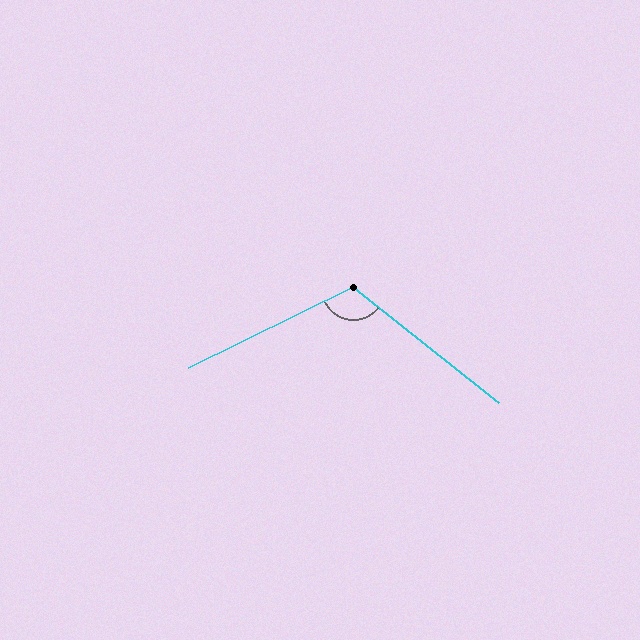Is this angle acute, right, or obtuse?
It is obtuse.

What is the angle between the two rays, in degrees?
Approximately 116 degrees.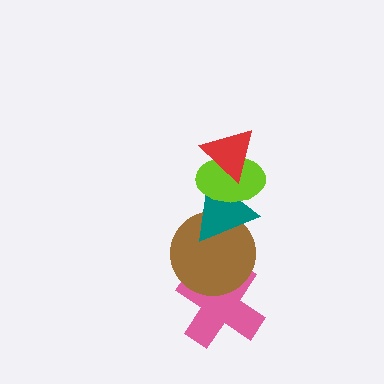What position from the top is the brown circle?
The brown circle is 4th from the top.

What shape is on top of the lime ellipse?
The red triangle is on top of the lime ellipse.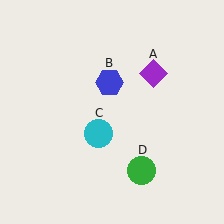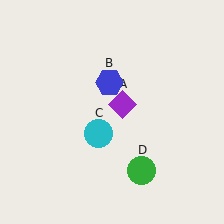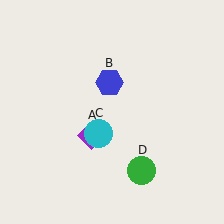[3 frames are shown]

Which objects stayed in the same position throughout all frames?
Blue hexagon (object B) and cyan circle (object C) and green circle (object D) remained stationary.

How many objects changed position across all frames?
1 object changed position: purple diamond (object A).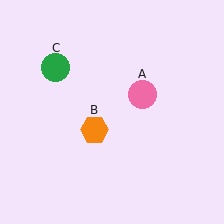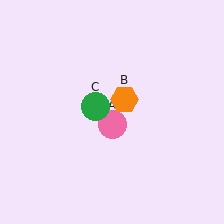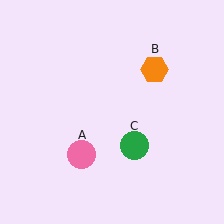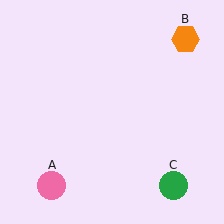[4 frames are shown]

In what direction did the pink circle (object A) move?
The pink circle (object A) moved down and to the left.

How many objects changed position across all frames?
3 objects changed position: pink circle (object A), orange hexagon (object B), green circle (object C).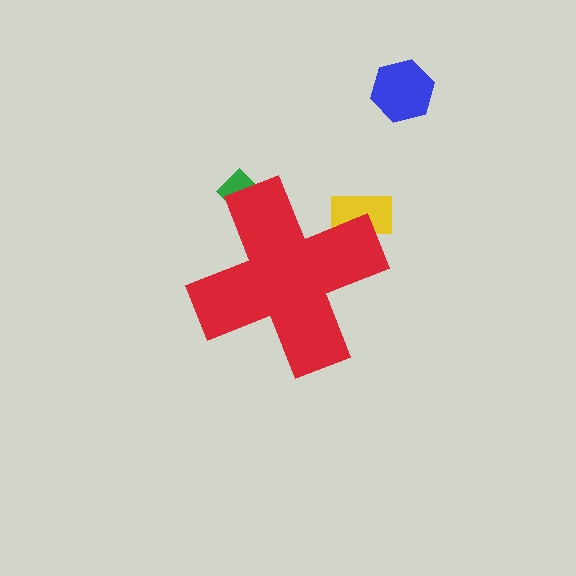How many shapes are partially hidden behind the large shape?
2 shapes are partially hidden.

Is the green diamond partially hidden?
Yes, the green diamond is partially hidden behind the red cross.